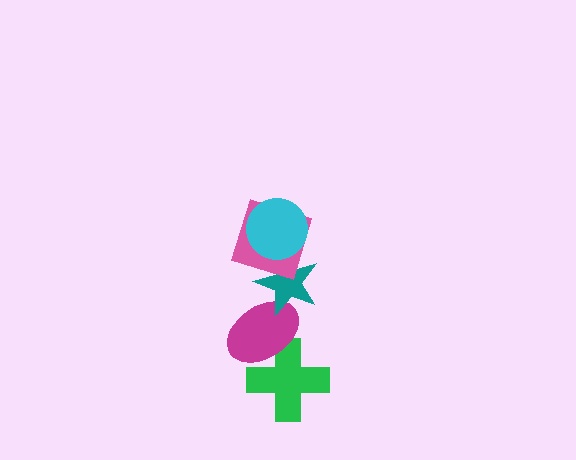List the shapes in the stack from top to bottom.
From top to bottom: the cyan circle, the pink square, the teal star, the magenta ellipse, the green cross.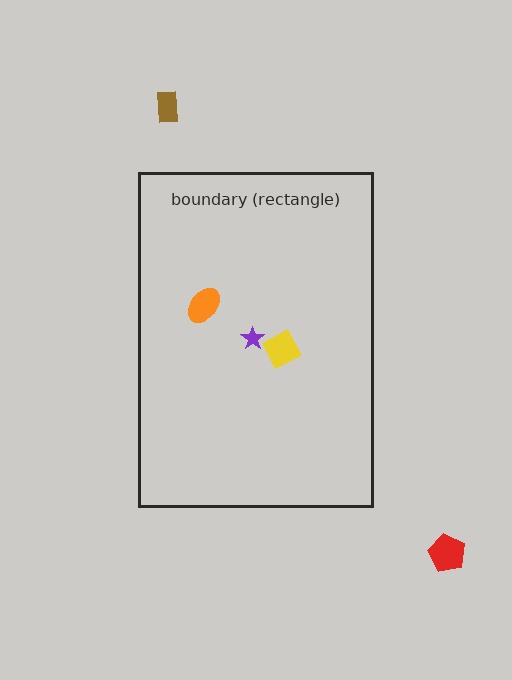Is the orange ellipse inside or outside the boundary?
Inside.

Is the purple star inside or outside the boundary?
Inside.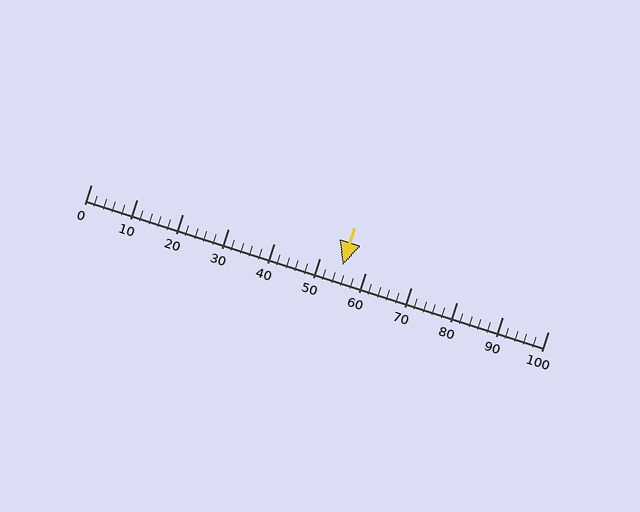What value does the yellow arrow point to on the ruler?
The yellow arrow points to approximately 55.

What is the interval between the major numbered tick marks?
The major tick marks are spaced 10 units apart.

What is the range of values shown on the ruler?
The ruler shows values from 0 to 100.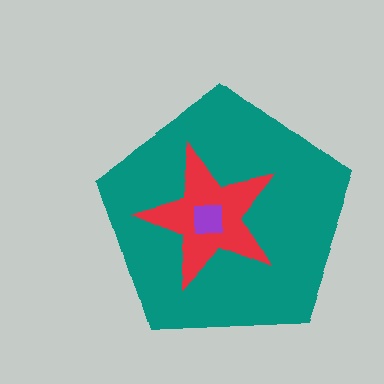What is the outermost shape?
The teal pentagon.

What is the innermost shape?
The purple square.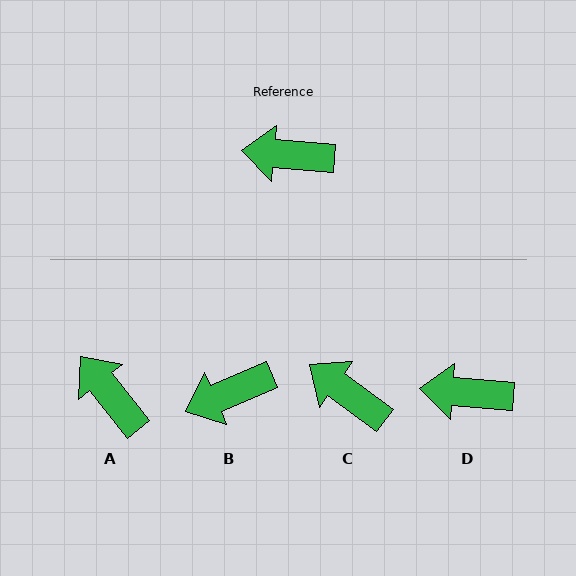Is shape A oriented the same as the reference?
No, it is off by about 47 degrees.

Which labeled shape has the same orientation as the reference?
D.